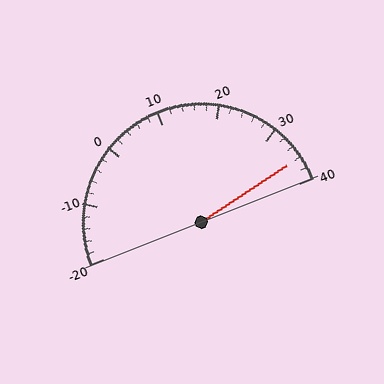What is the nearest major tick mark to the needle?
The nearest major tick mark is 40.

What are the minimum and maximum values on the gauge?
The gauge ranges from -20 to 40.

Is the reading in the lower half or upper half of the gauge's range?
The reading is in the upper half of the range (-20 to 40).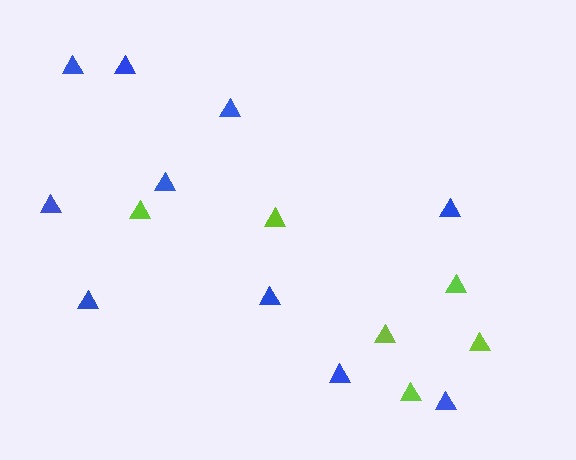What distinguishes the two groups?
There are 2 groups: one group of lime triangles (6) and one group of blue triangles (10).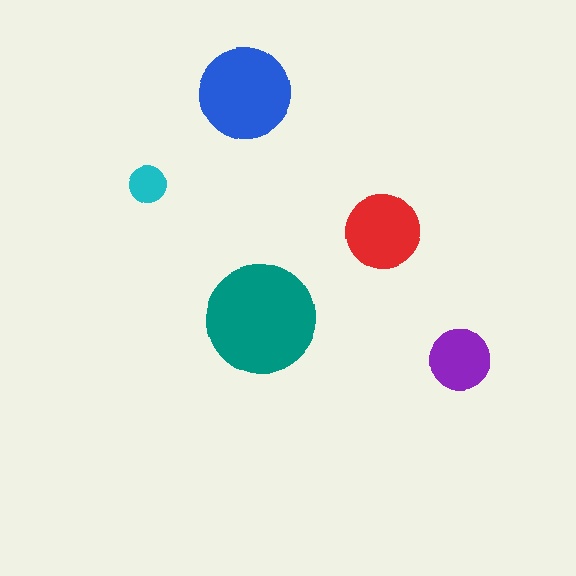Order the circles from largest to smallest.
the teal one, the blue one, the red one, the purple one, the cyan one.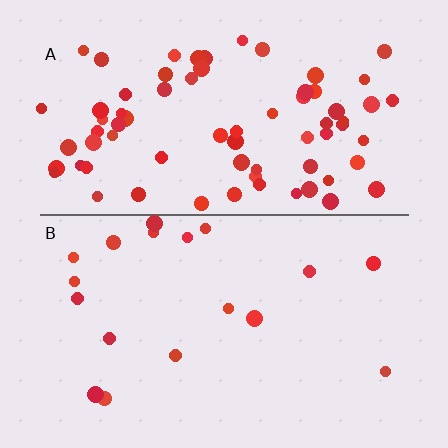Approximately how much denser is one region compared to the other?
Approximately 4.0× — region A over region B.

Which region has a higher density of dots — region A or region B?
A (the top).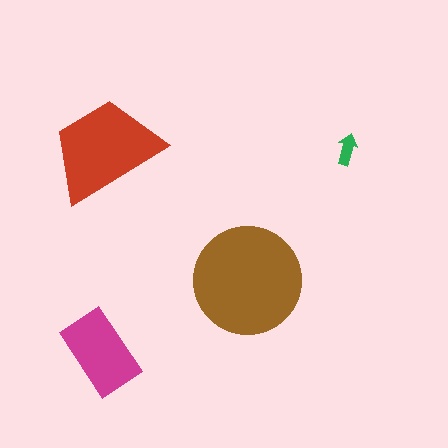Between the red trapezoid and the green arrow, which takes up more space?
The red trapezoid.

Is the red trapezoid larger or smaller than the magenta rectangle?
Larger.